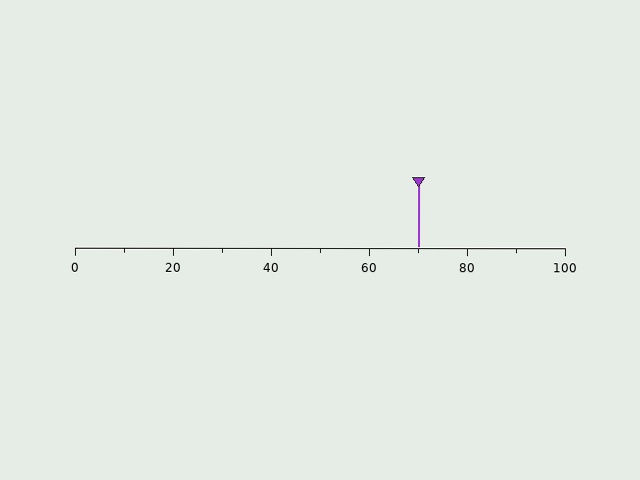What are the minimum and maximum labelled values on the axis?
The axis runs from 0 to 100.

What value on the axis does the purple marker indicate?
The marker indicates approximately 70.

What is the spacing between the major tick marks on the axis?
The major ticks are spaced 20 apart.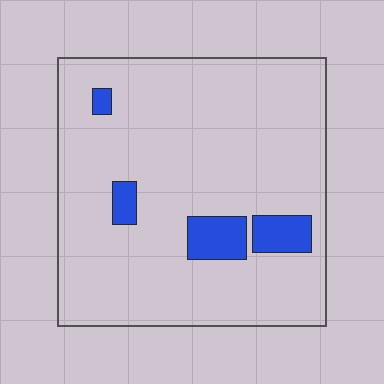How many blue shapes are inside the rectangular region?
4.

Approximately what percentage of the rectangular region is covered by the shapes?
Approximately 10%.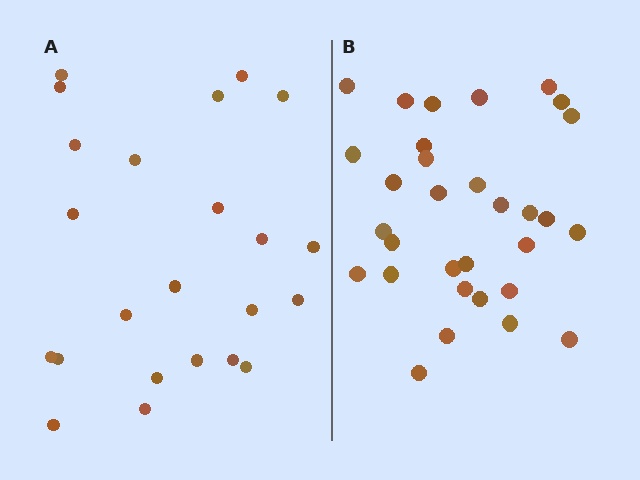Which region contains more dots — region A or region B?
Region B (the right region) has more dots.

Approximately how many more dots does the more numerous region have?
Region B has roughly 8 or so more dots than region A.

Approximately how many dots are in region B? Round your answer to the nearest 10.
About 30 dots. (The exact count is 31, which rounds to 30.)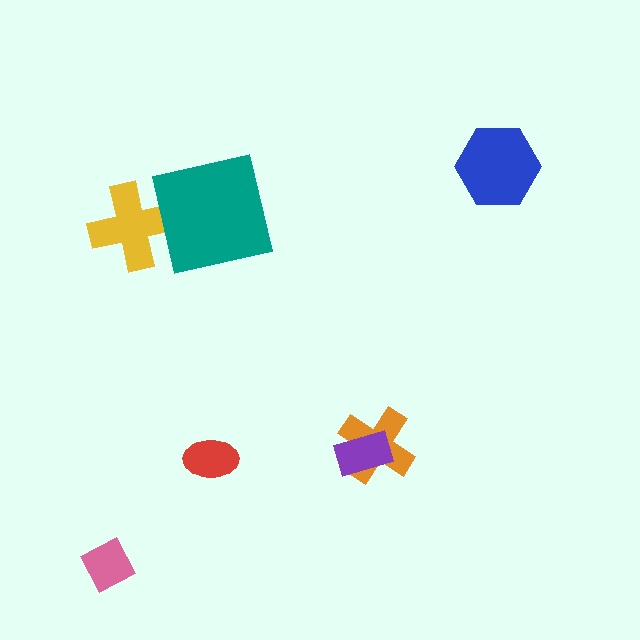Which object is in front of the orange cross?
The purple rectangle is in front of the orange cross.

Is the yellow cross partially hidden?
Yes, it is partially covered by another shape.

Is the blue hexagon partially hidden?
No, no other shape covers it.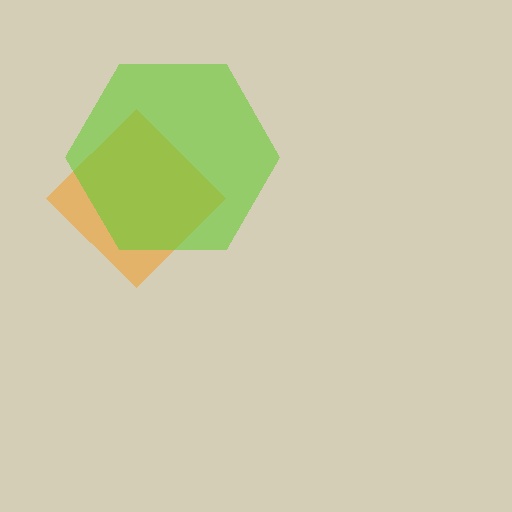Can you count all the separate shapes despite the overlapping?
Yes, there are 2 separate shapes.